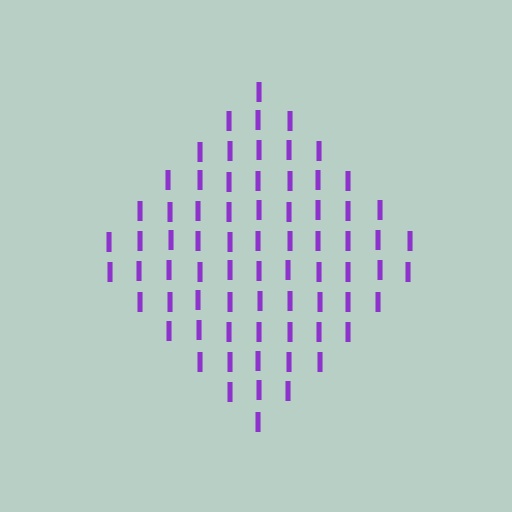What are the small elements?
The small elements are letter I's.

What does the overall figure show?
The overall figure shows a diamond.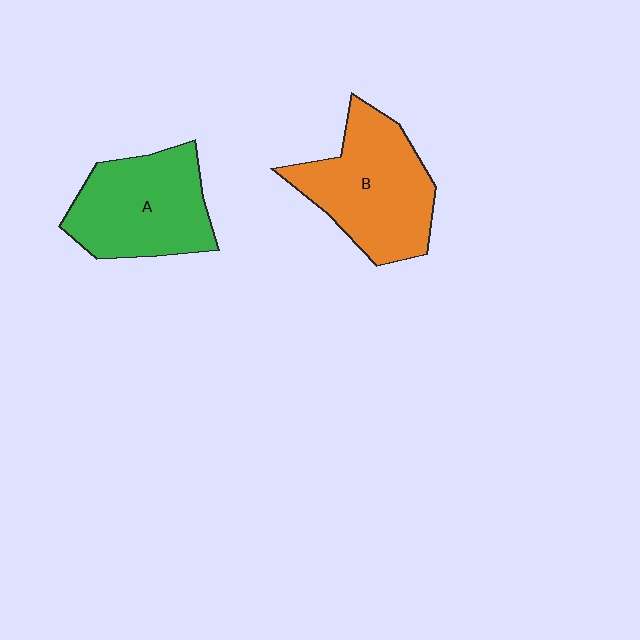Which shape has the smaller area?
Shape A (green).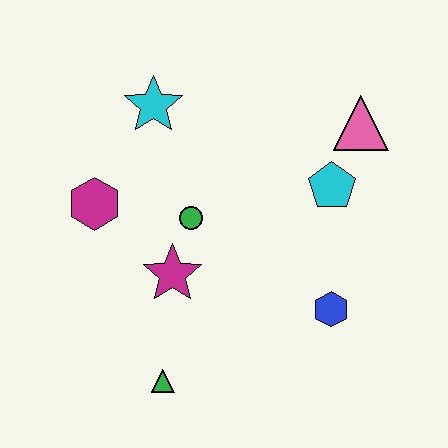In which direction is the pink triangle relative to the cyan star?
The pink triangle is to the right of the cyan star.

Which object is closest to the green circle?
The magenta star is closest to the green circle.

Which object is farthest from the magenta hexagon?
The pink triangle is farthest from the magenta hexagon.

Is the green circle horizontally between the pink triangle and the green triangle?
Yes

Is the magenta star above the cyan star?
No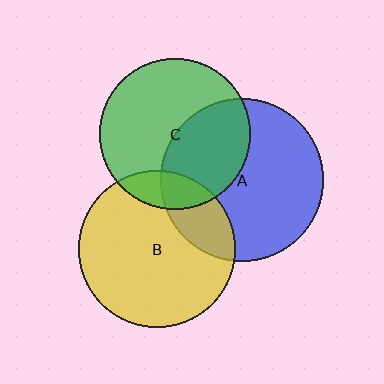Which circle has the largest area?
Circle A (blue).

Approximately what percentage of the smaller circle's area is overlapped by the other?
Approximately 40%.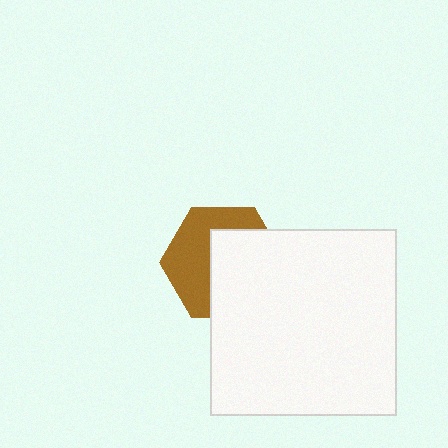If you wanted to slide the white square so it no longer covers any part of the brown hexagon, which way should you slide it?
Slide it toward the lower-right — that is the most direct way to separate the two shapes.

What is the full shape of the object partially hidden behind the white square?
The partially hidden object is a brown hexagon.